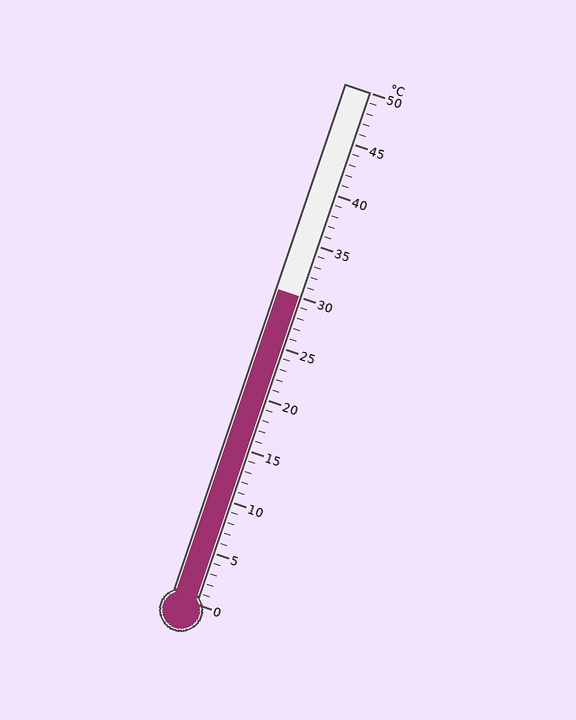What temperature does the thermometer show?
The thermometer shows approximately 30°C.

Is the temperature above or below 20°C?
The temperature is above 20°C.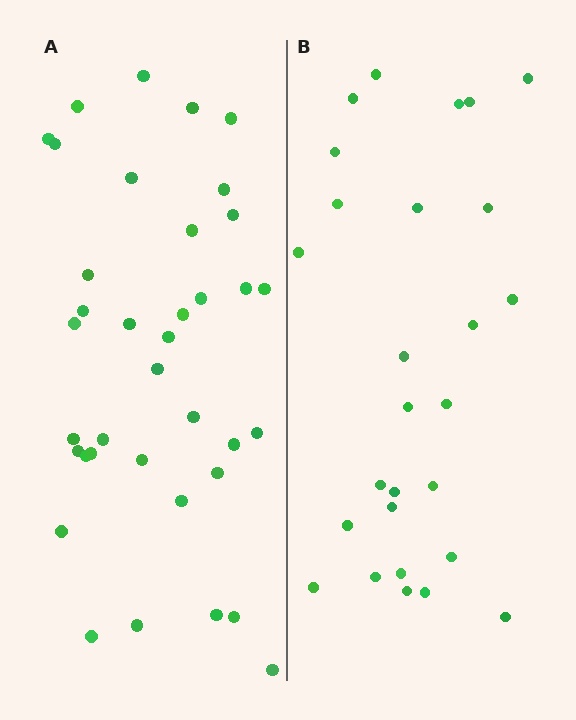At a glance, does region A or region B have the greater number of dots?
Region A (the left region) has more dots.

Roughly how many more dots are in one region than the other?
Region A has roughly 10 or so more dots than region B.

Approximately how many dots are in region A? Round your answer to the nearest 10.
About 40 dots. (The exact count is 37, which rounds to 40.)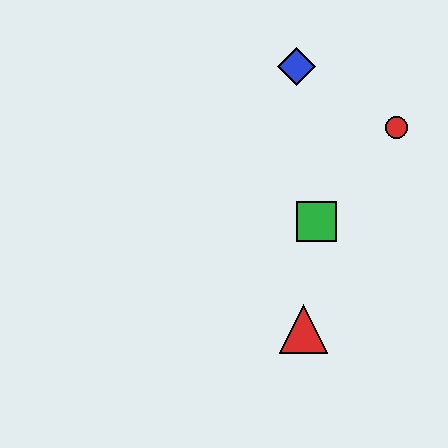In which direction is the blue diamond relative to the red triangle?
The blue diamond is above the red triangle.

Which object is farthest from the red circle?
The red triangle is farthest from the red circle.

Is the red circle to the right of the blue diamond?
Yes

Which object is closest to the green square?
The red triangle is closest to the green square.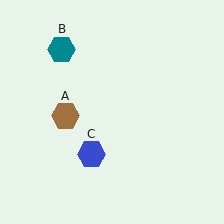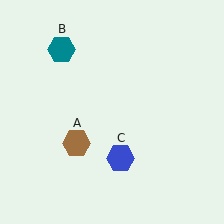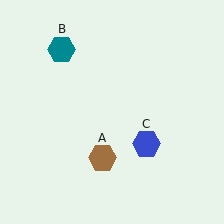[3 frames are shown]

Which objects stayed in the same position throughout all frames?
Teal hexagon (object B) remained stationary.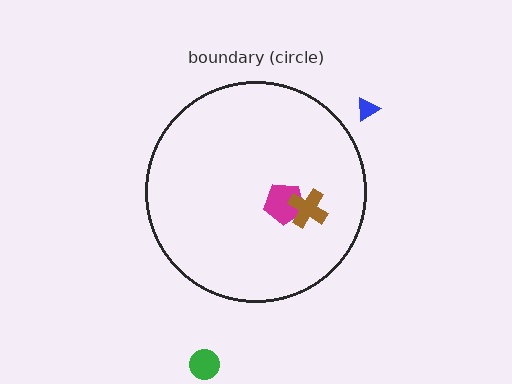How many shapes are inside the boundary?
2 inside, 2 outside.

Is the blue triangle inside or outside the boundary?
Outside.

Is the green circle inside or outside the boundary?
Outside.